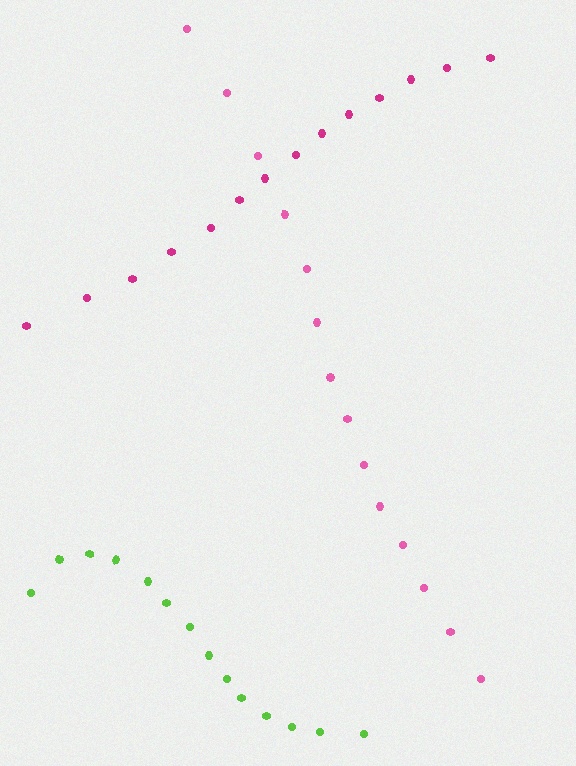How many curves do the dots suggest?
There are 3 distinct paths.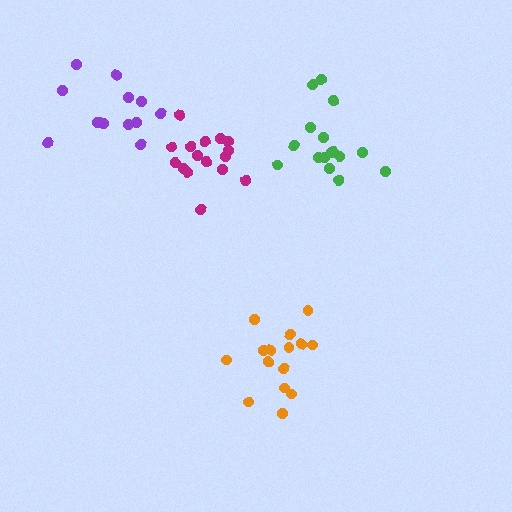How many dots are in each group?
Group 1: 16 dots, Group 2: 15 dots, Group 3: 16 dots, Group 4: 13 dots (60 total).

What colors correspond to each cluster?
The clusters are colored: magenta, orange, green, purple.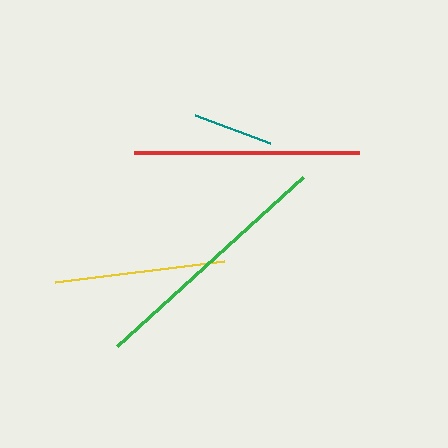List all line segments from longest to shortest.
From longest to shortest: green, red, yellow, teal.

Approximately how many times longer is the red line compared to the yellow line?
The red line is approximately 1.3 times the length of the yellow line.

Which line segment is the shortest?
The teal line is the shortest at approximately 80 pixels.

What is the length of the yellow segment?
The yellow segment is approximately 170 pixels long.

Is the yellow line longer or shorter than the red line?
The red line is longer than the yellow line.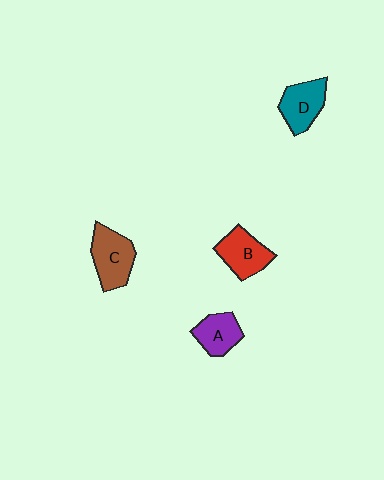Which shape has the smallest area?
Shape A (purple).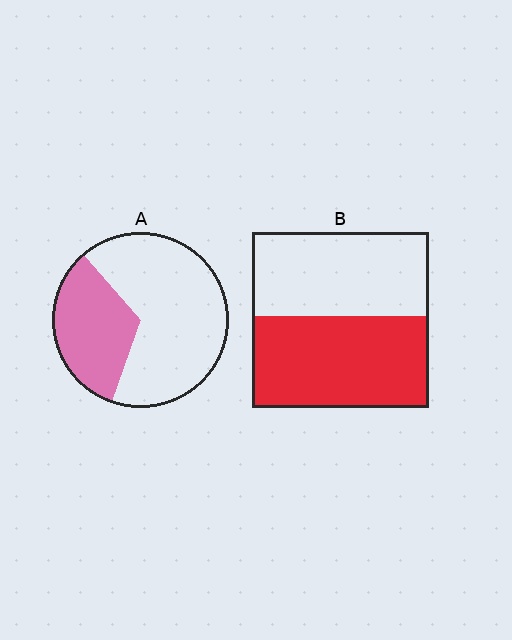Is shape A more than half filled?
No.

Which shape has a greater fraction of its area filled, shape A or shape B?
Shape B.